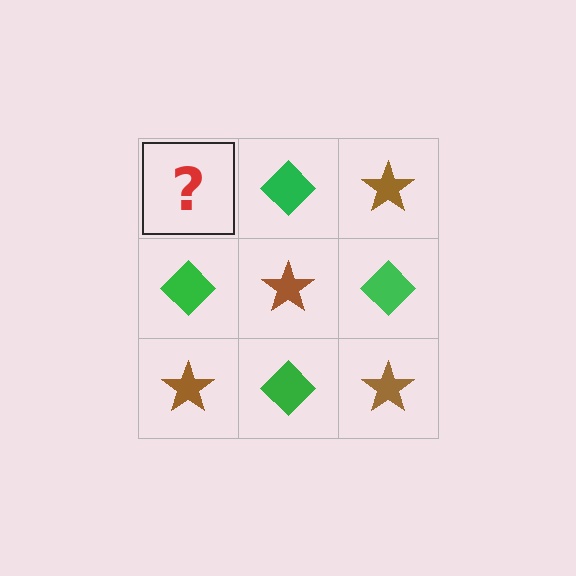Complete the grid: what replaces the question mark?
The question mark should be replaced with a brown star.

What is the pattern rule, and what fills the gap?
The rule is that it alternates brown star and green diamond in a checkerboard pattern. The gap should be filled with a brown star.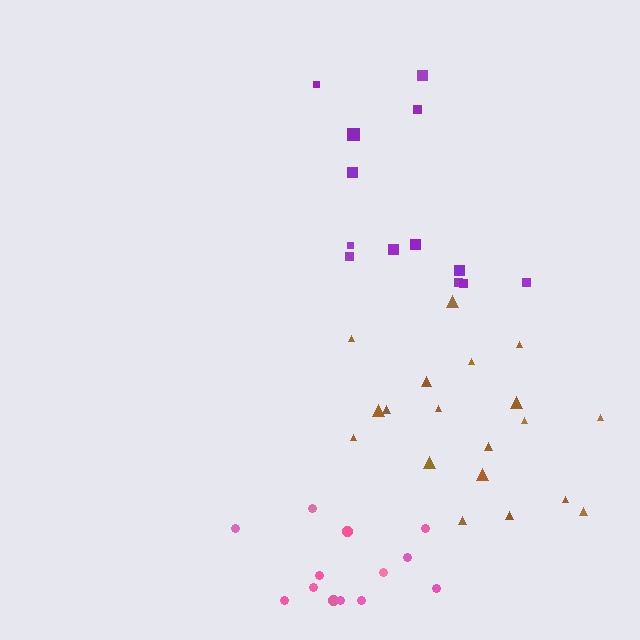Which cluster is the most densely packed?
Brown.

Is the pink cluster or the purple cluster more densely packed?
Pink.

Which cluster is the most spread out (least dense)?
Purple.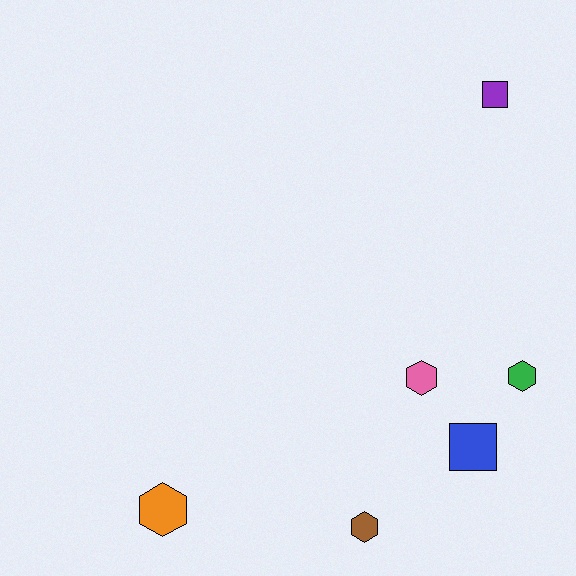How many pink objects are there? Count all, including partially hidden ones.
There is 1 pink object.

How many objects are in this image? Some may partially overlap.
There are 6 objects.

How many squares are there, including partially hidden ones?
There are 2 squares.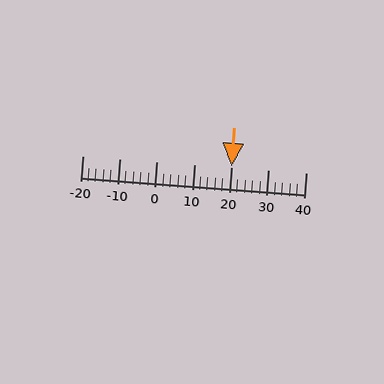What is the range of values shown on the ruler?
The ruler shows values from -20 to 40.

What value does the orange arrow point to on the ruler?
The orange arrow points to approximately 20.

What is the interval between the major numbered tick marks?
The major tick marks are spaced 10 units apart.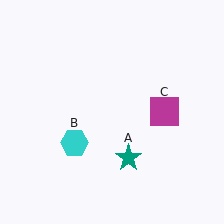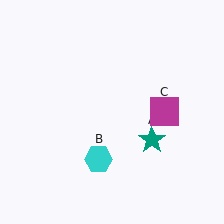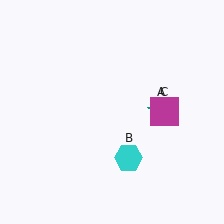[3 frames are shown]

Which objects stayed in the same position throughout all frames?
Magenta square (object C) remained stationary.